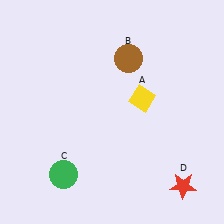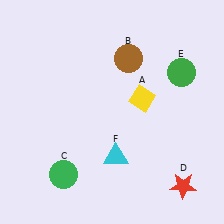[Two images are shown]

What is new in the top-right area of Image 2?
A green circle (E) was added in the top-right area of Image 2.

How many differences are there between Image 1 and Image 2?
There are 2 differences between the two images.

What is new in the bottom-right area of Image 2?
A cyan triangle (F) was added in the bottom-right area of Image 2.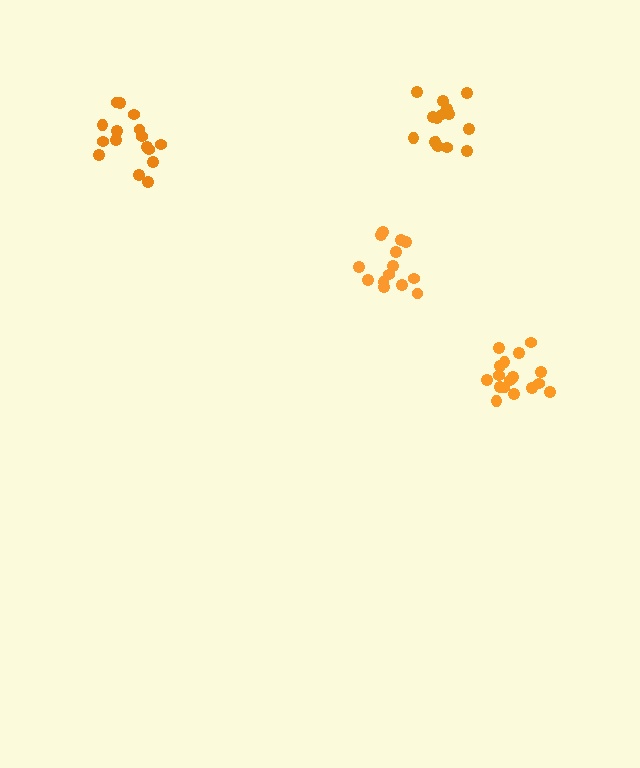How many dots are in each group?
Group 1: 17 dots, Group 2: 16 dots, Group 3: 15 dots, Group 4: 15 dots (63 total).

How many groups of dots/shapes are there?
There are 4 groups.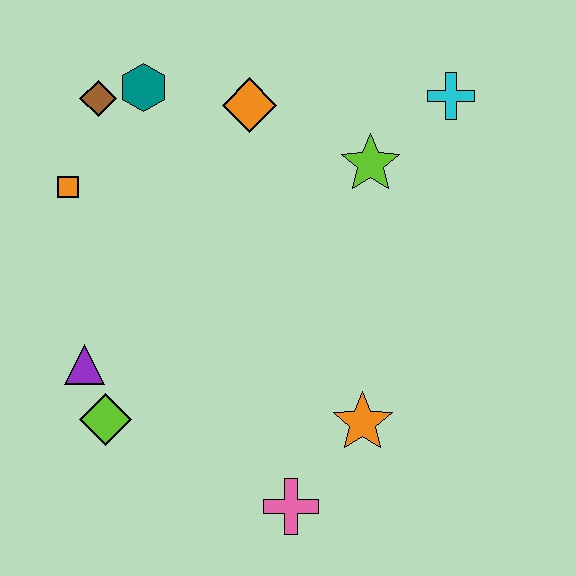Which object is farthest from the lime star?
The lime diamond is farthest from the lime star.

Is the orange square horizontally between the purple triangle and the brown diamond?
No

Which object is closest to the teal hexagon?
The brown diamond is closest to the teal hexagon.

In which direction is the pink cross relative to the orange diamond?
The pink cross is below the orange diamond.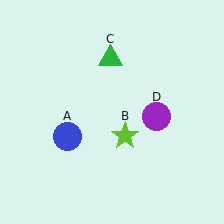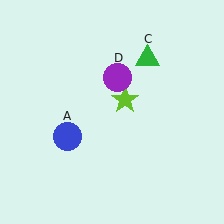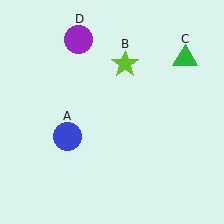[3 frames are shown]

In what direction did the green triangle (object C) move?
The green triangle (object C) moved right.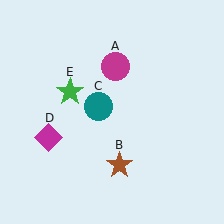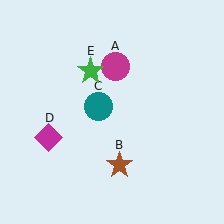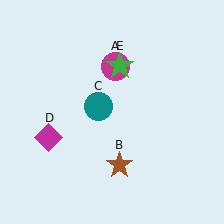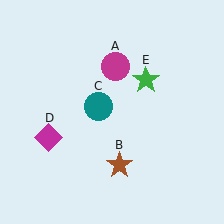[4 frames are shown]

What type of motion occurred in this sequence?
The green star (object E) rotated clockwise around the center of the scene.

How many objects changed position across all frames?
1 object changed position: green star (object E).